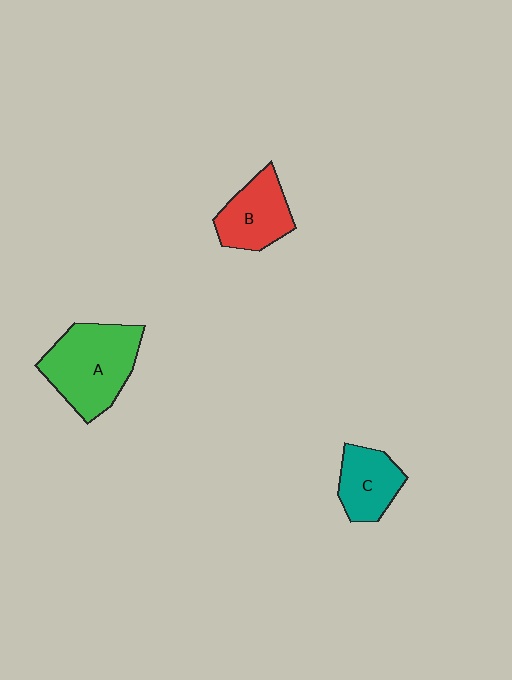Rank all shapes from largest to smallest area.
From largest to smallest: A (green), B (red), C (teal).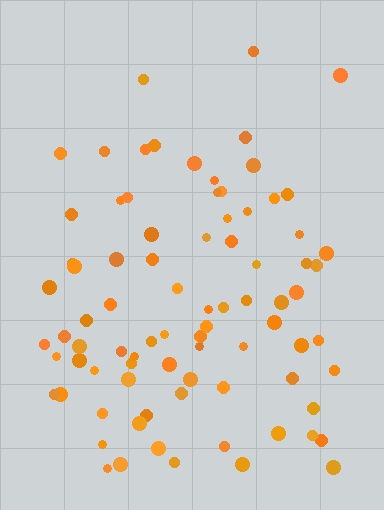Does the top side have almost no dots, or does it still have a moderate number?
Still a moderate number, just noticeably fewer than the bottom.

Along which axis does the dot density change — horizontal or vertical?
Vertical.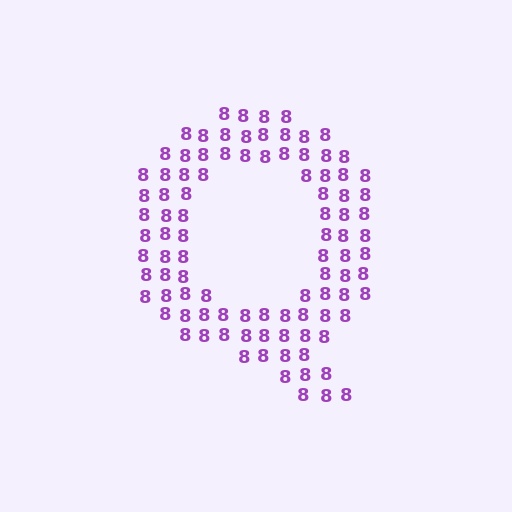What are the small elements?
The small elements are digit 8's.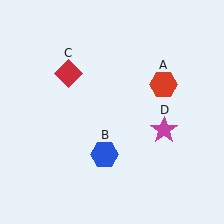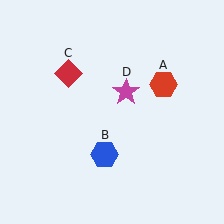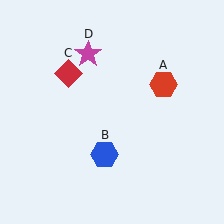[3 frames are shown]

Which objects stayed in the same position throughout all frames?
Red hexagon (object A) and blue hexagon (object B) and red diamond (object C) remained stationary.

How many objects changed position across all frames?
1 object changed position: magenta star (object D).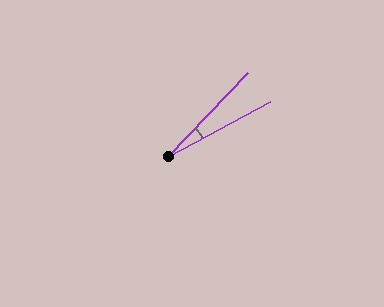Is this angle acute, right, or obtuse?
It is acute.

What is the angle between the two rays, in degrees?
Approximately 18 degrees.